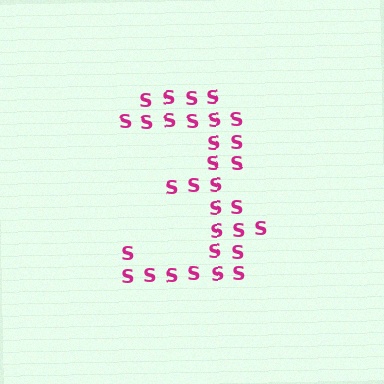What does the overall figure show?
The overall figure shows the digit 3.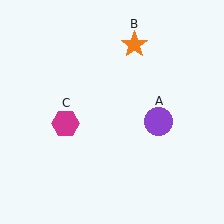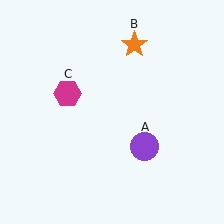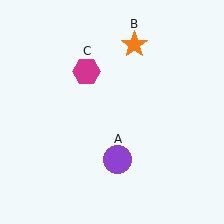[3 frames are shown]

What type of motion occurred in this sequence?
The purple circle (object A), magenta hexagon (object C) rotated clockwise around the center of the scene.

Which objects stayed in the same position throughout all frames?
Orange star (object B) remained stationary.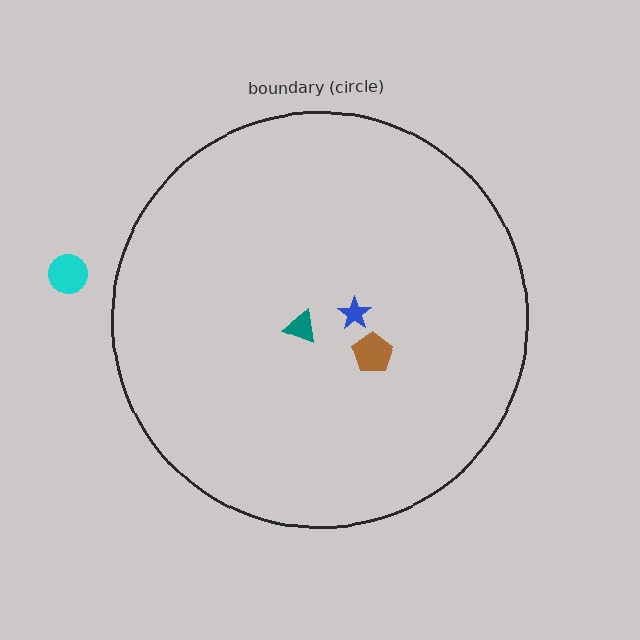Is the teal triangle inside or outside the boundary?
Inside.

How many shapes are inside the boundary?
3 inside, 1 outside.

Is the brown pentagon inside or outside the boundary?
Inside.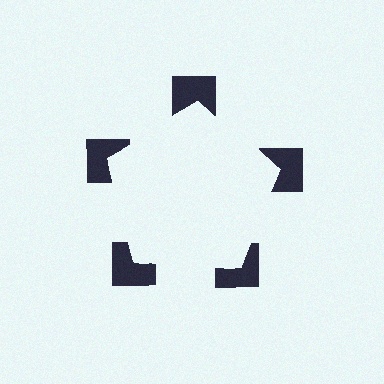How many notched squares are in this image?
There are 5 — one at each vertex of the illusory pentagon.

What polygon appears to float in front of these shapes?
An illusory pentagon — its edges are inferred from the aligned wedge cuts in the notched squares, not physically drawn.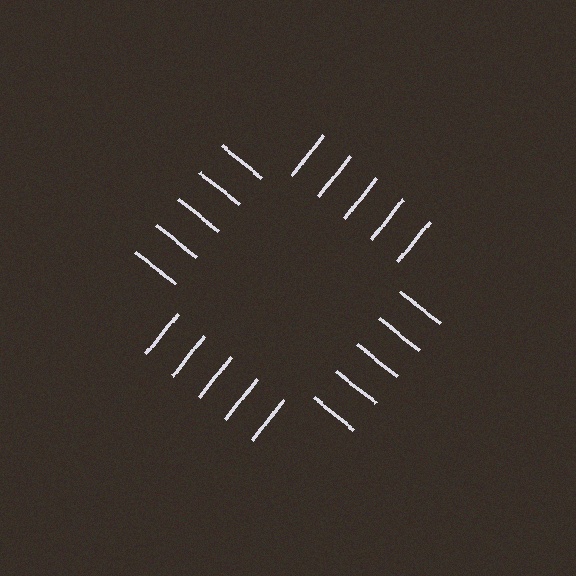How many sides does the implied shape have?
4 sides — the line-ends trace a square.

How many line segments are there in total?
20 — 5 along each of the 4 edges.